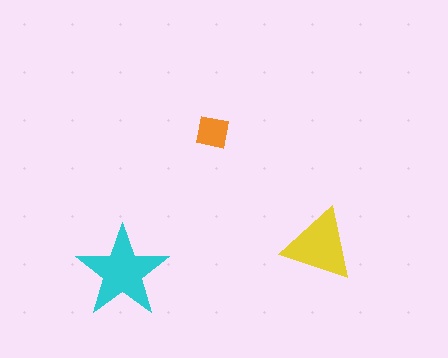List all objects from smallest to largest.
The orange square, the yellow triangle, the cyan star.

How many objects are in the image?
There are 3 objects in the image.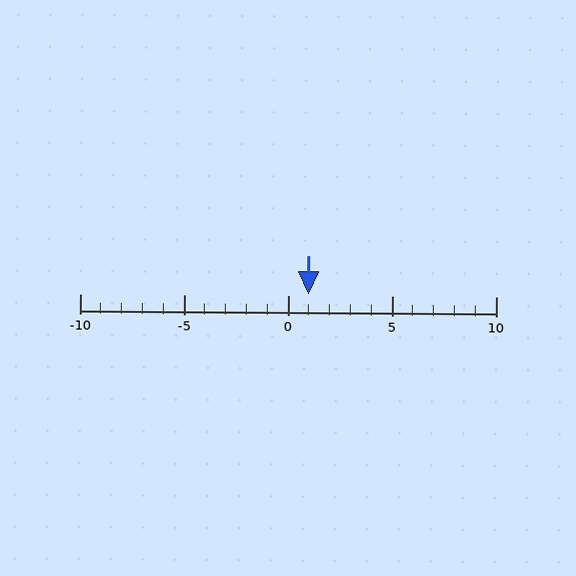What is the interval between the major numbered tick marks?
The major tick marks are spaced 5 units apart.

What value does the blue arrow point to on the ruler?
The blue arrow points to approximately 1.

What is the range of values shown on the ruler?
The ruler shows values from -10 to 10.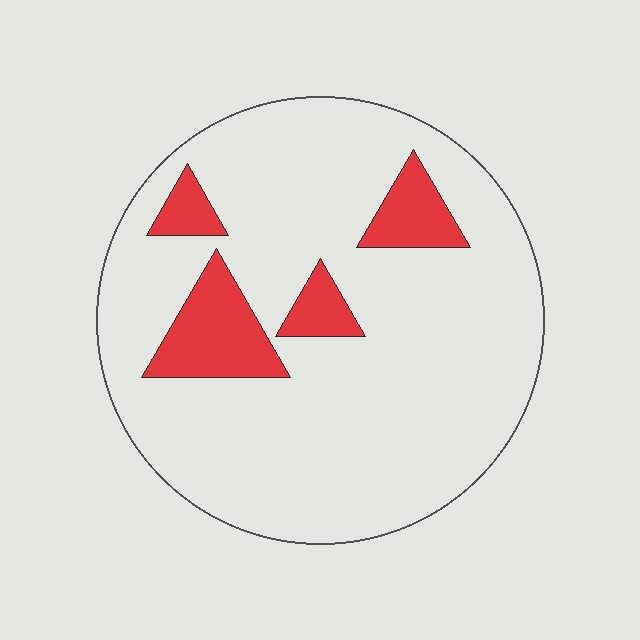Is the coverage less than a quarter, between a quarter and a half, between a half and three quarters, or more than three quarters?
Less than a quarter.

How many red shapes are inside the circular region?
4.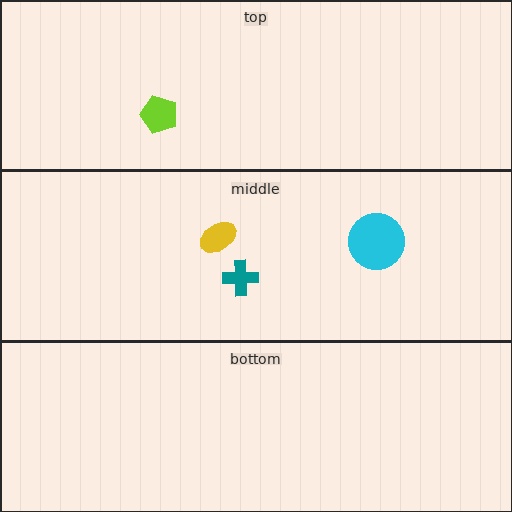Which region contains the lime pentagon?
The top region.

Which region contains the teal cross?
The middle region.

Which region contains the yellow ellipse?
The middle region.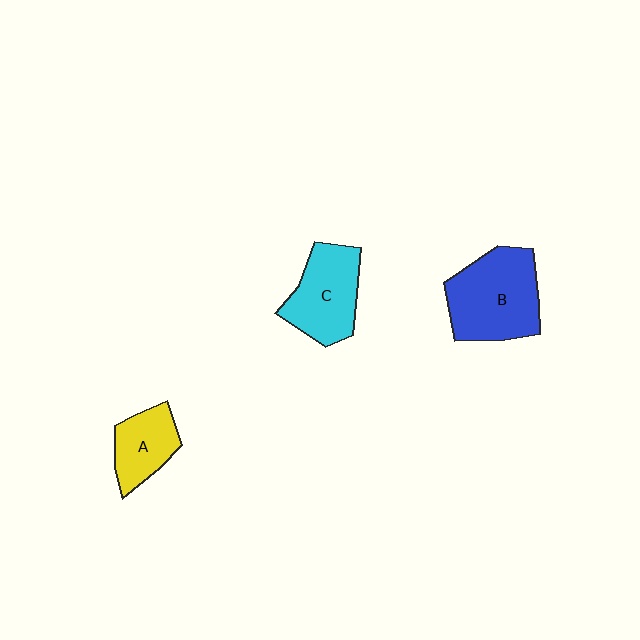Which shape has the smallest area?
Shape A (yellow).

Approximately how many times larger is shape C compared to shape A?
Approximately 1.4 times.